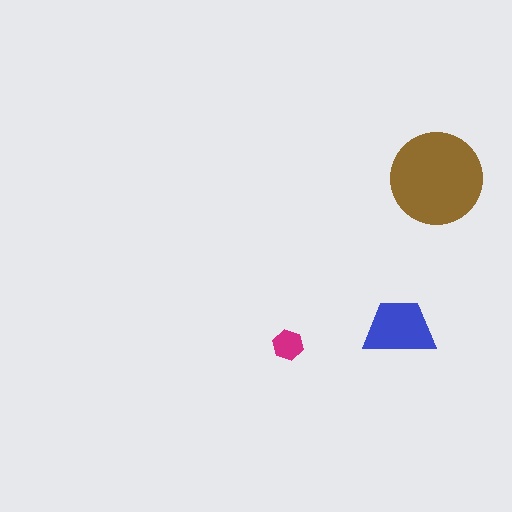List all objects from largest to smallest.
The brown circle, the blue trapezoid, the magenta hexagon.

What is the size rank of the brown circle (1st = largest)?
1st.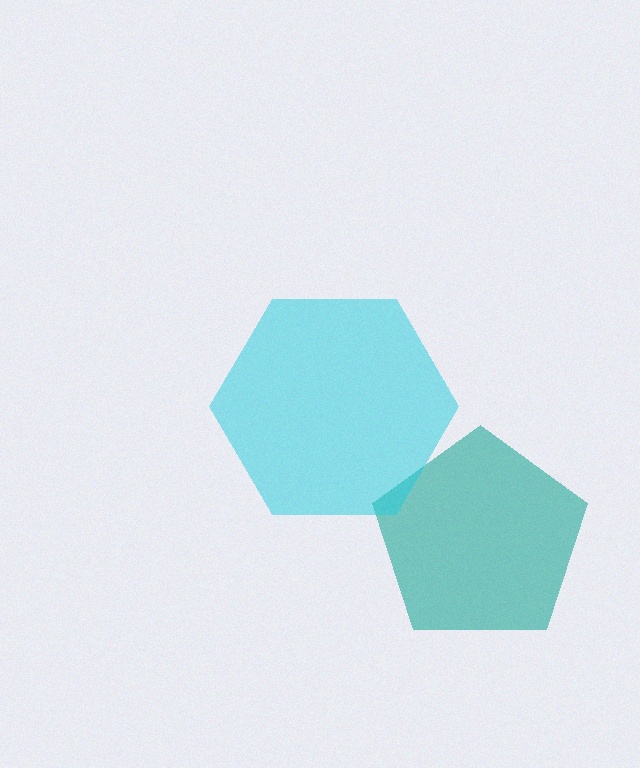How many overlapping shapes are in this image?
There are 2 overlapping shapes in the image.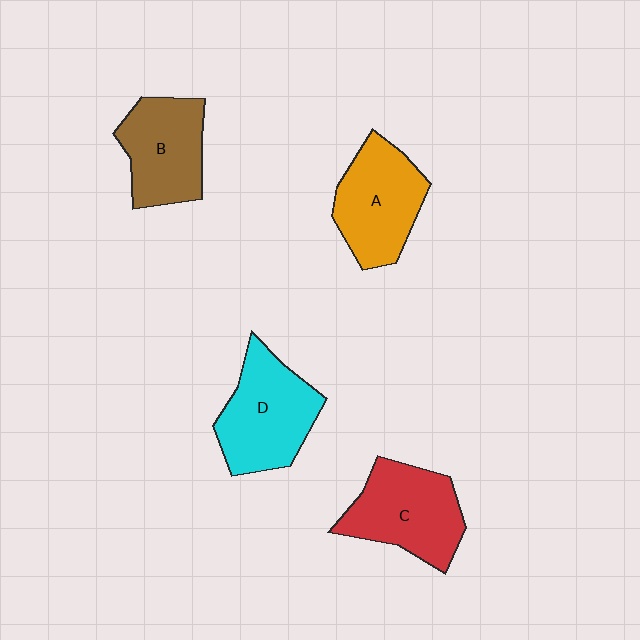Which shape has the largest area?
Shape D (cyan).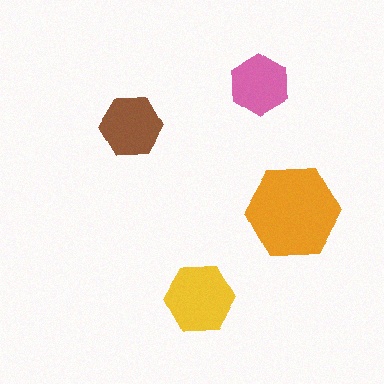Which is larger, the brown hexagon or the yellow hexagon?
The yellow one.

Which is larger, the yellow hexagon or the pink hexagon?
The yellow one.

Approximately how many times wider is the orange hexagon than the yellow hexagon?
About 1.5 times wider.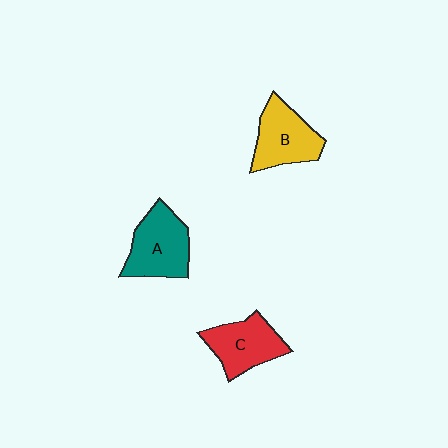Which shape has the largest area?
Shape A (teal).